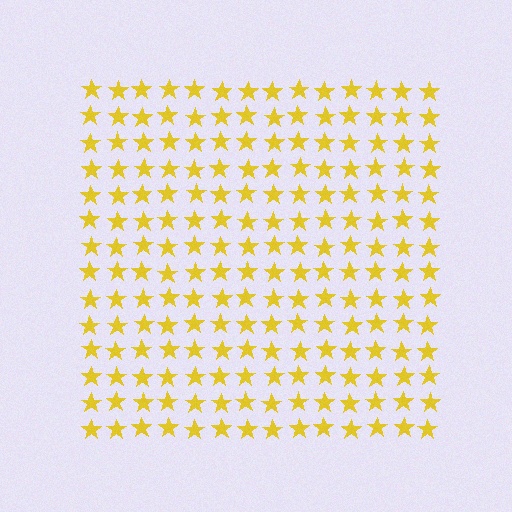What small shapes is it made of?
It is made of small stars.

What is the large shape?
The large shape is a square.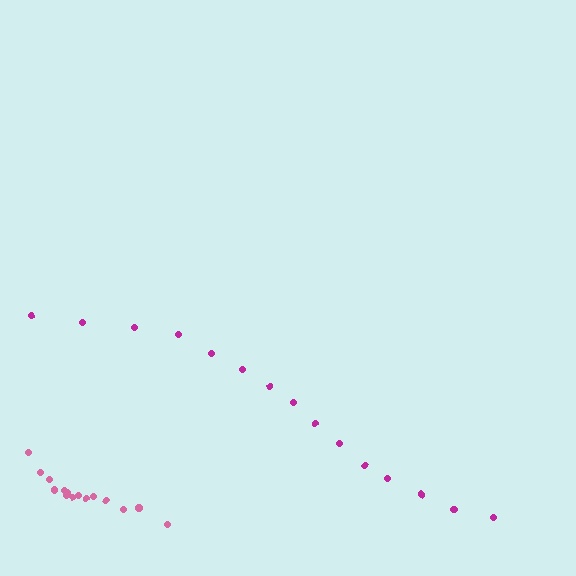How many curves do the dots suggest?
There are 2 distinct paths.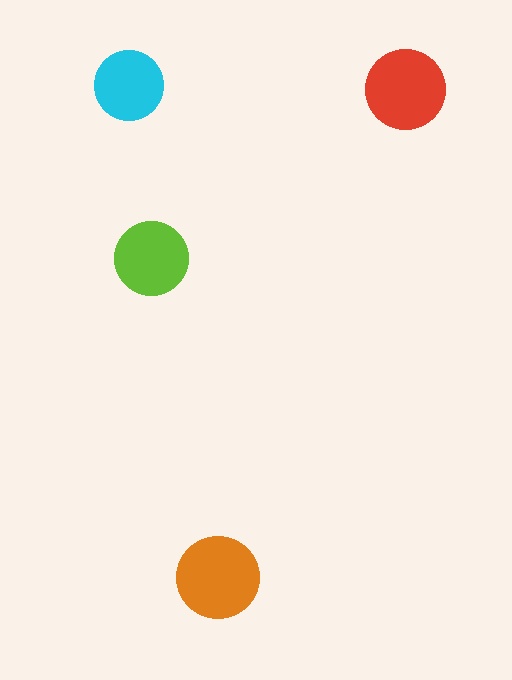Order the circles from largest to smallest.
the orange one, the red one, the lime one, the cyan one.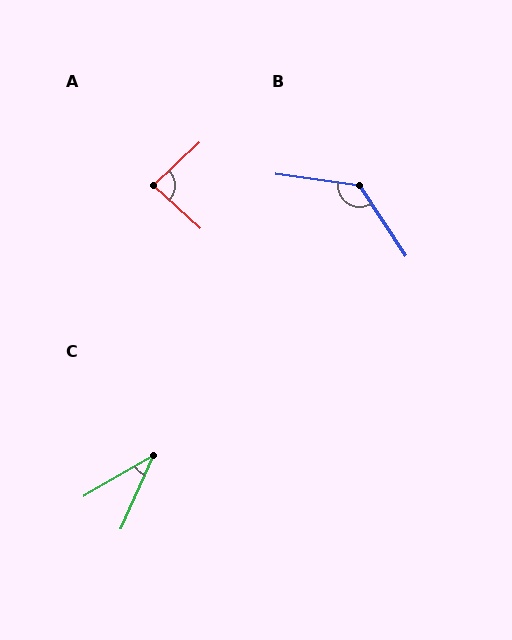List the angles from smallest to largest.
C (36°), A (86°), B (131°).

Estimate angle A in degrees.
Approximately 86 degrees.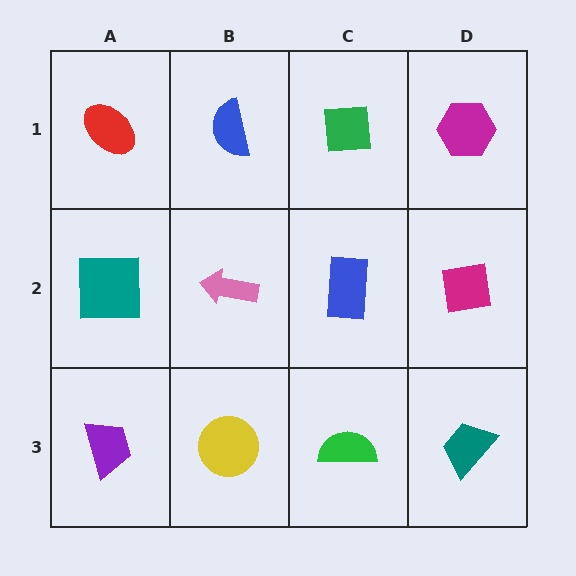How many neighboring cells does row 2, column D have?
3.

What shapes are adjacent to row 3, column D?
A magenta square (row 2, column D), a green semicircle (row 3, column C).